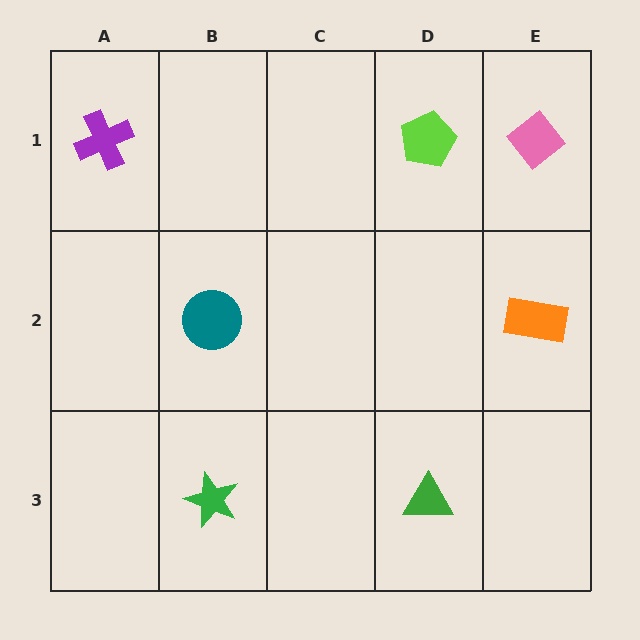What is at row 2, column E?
An orange rectangle.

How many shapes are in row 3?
2 shapes.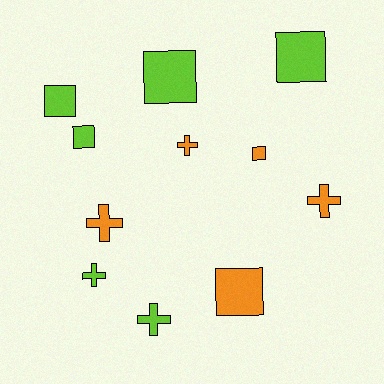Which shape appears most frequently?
Square, with 6 objects.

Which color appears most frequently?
Lime, with 6 objects.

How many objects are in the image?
There are 11 objects.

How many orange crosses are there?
There are 3 orange crosses.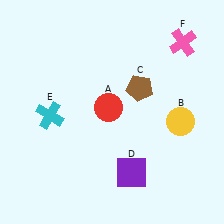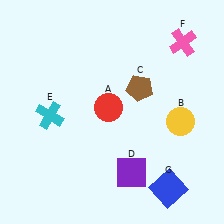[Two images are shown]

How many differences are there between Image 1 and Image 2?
There is 1 difference between the two images.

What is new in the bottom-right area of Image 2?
A blue square (G) was added in the bottom-right area of Image 2.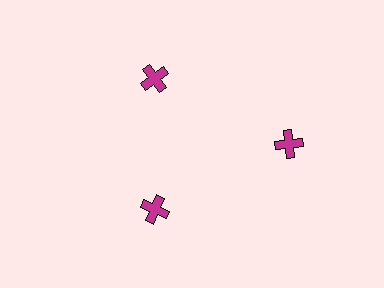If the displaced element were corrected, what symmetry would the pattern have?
It would have 3-fold rotational symmetry — the pattern would map onto itself every 120 degrees.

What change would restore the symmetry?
The symmetry would be restored by moving it inward, back onto the ring so that all 3 crosses sit at equal angles and equal distance from the center.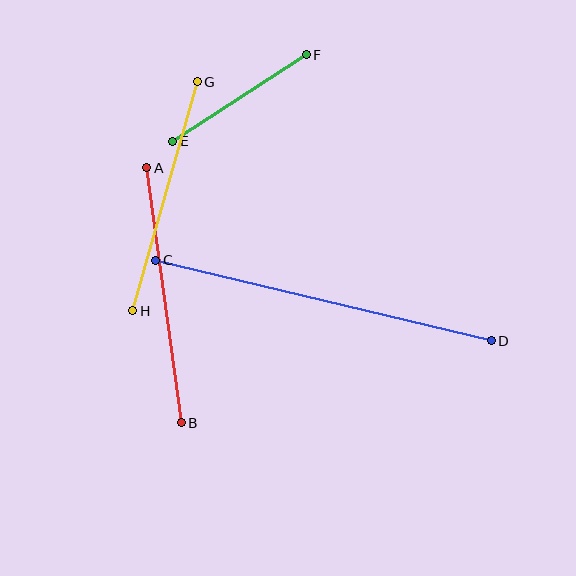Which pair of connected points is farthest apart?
Points C and D are farthest apart.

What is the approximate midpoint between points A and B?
The midpoint is at approximately (164, 295) pixels.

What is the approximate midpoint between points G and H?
The midpoint is at approximately (165, 196) pixels.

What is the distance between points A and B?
The distance is approximately 258 pixels.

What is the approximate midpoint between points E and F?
The midpoint is at approximately (240, 98) pixels.